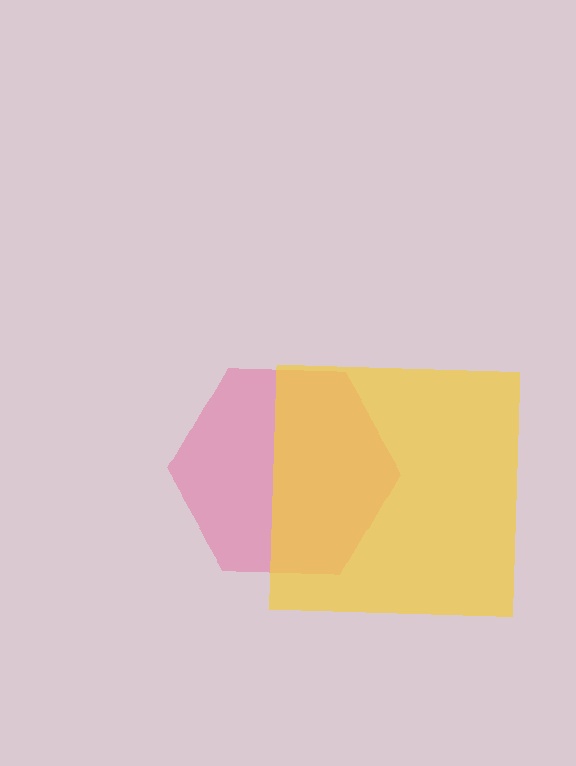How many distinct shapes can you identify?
There are 2 distinct shapes: a pink hexagon, a yellow square.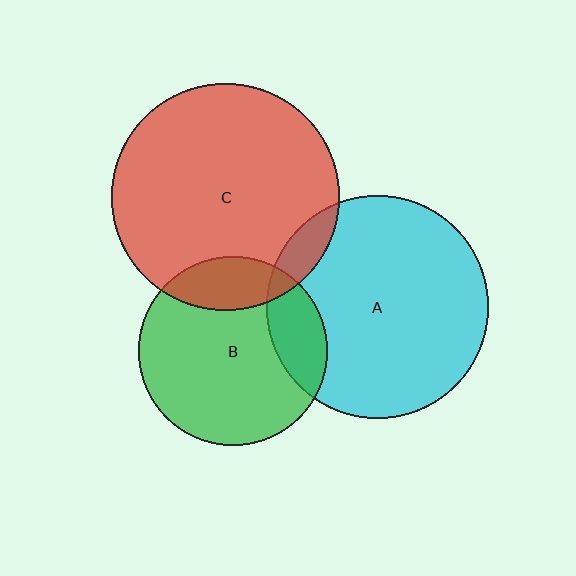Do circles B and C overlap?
Yes.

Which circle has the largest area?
Circle C (red).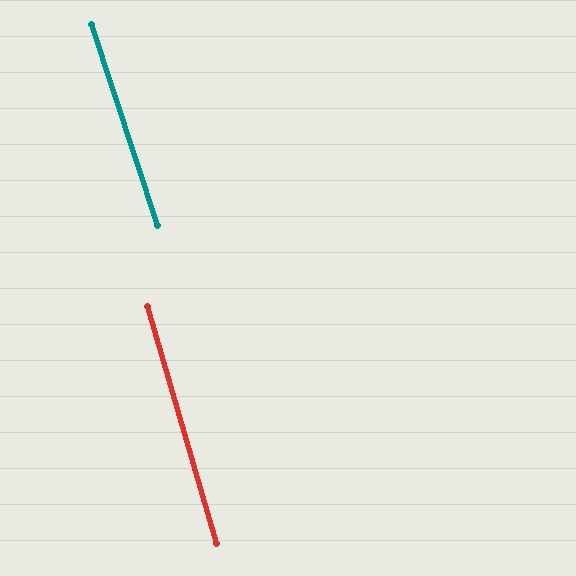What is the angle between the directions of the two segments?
Approximately 2 degrees.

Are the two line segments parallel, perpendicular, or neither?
Parallel — their directions differ by only 1.9°.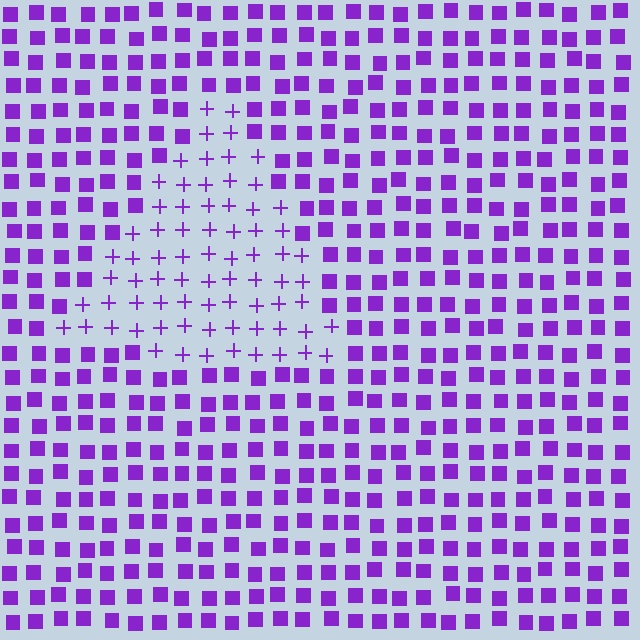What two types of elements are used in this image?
The image uses plus signs inside the triangle region and squares outside it.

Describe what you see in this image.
The image is filled with small purple elements arranged in a uniform grid. A triangle-shaped region contains plus signs, while the surrounding area contains squares. The boundary is defined purely by the change in element shape.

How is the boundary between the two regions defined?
The boundary is defined by a change in element shape: plus signs inside vs. squares outside. All elements share the same color and spacing.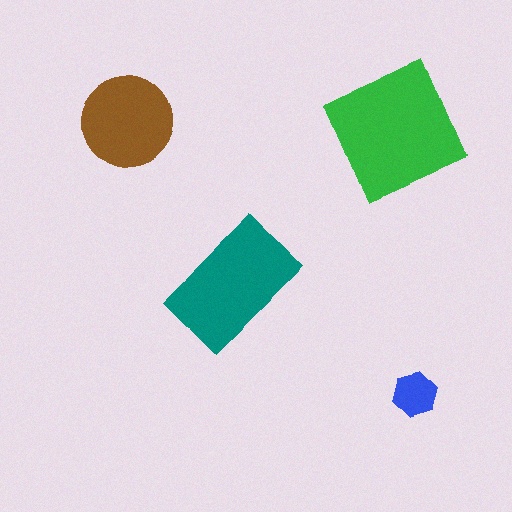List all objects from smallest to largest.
The blue hexagon, the brown circle, the teal rectangle, the green square.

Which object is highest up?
The brown circle is topmost.